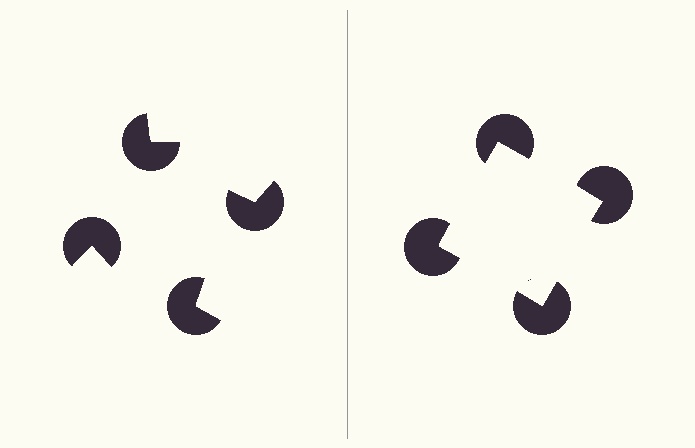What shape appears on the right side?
An illusory square.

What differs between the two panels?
The pac-man discs are positioned identically on both sides; only the wedge orientations differ. On the right they align to a square; on the left they are misaligned.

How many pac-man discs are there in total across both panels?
8 — 4 on each side.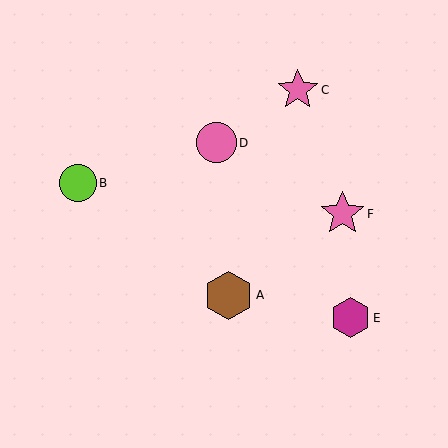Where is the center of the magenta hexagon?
The center of the magenta hexagon is at (351, 318).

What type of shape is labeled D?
Shape D is a pink circle.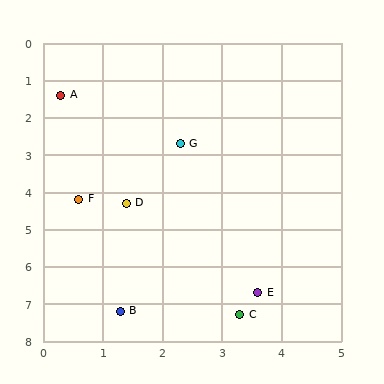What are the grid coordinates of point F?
Point F is at approximately (0.6, 4.2).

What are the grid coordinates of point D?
Point D is at approximately (1.4, 4.3).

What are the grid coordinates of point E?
Point E is at approximately (3.6, 6.7).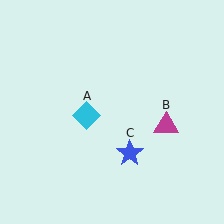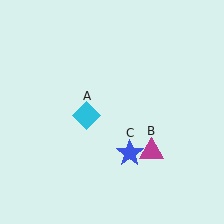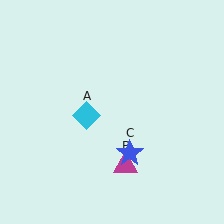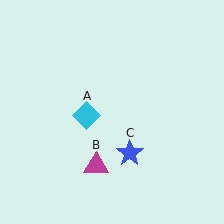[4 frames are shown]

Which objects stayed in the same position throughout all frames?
Cyan diamond (object A) and blue star (object C) remained stationary.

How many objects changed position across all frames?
1 object changed position: magenta triangle (object B).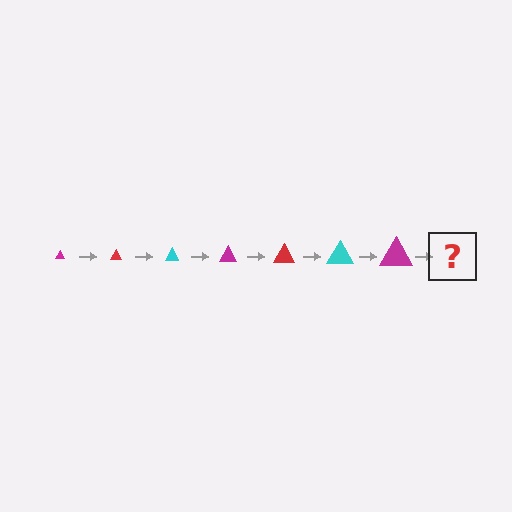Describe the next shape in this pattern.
It should be a red triangle, larger than the previous one.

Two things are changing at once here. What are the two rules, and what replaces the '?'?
The two rules are that the triangle grows larger each step and the color cycles through magenta, red, and cyan. The '?' should be a red triangle, larger than the previous one.